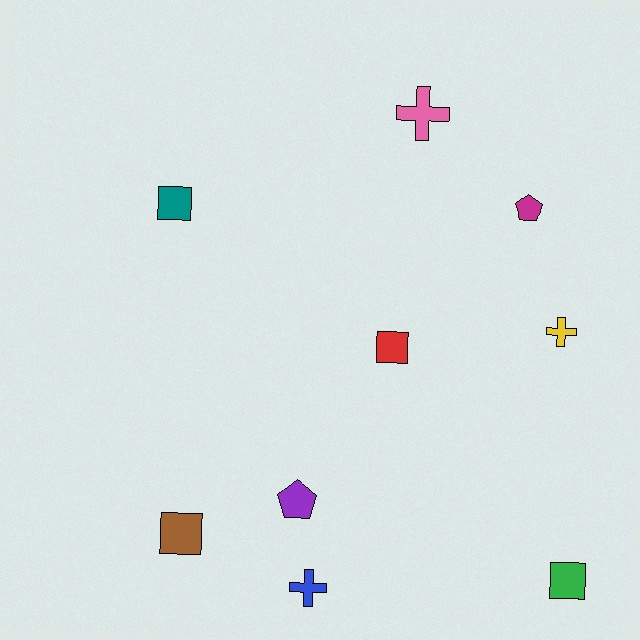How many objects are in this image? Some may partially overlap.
There are 9 objects.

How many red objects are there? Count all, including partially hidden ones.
There is 1 red object.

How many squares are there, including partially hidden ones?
There are 4 squares.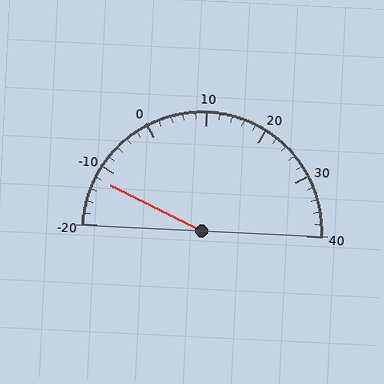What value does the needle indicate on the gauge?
The needle indicates approximately -12.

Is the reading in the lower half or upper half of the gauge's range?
The reading is in the lower half of the range (-20 to 40).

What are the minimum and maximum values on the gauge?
The gauge ranges from -20 to 40.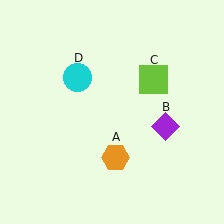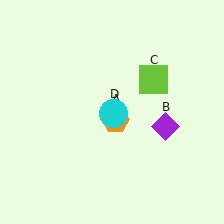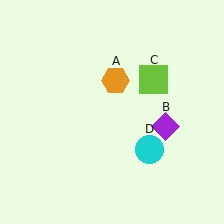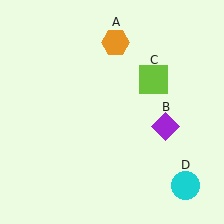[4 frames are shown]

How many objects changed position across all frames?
2 objects changed position: orange hexagon (object A), cyan circle (object D).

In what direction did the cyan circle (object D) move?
The cyan circle (object D) moved down and to the right.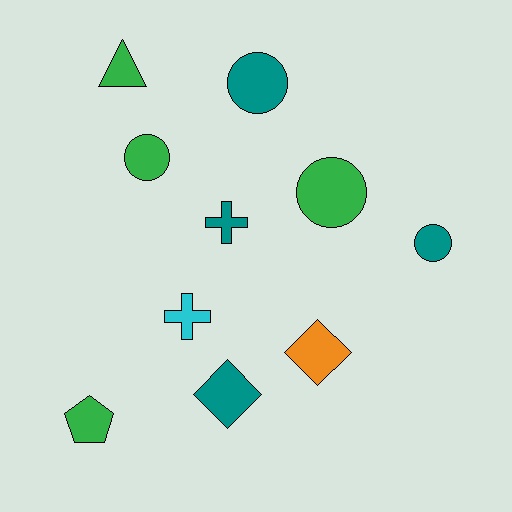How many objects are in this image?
There are 10 objects.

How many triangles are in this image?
There is 1 triangle.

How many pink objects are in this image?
There are no pink objects.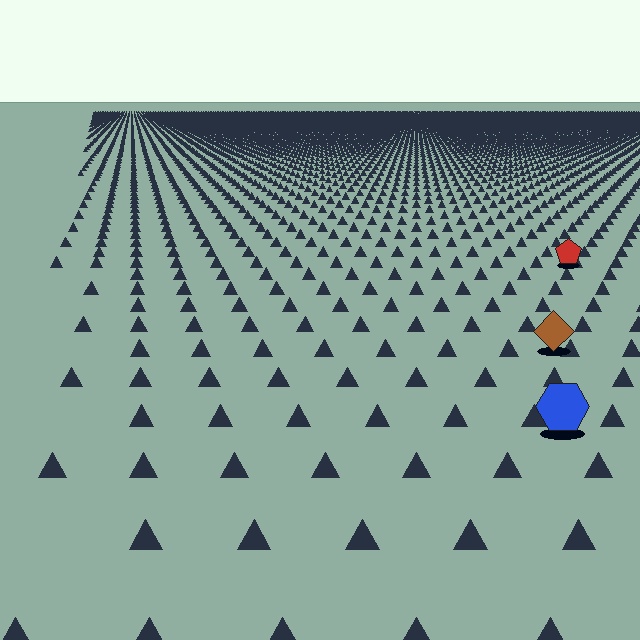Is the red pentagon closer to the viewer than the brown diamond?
No. The brown diamond is closer — you can tell from the texture gradient: the ground texture is coarser near it.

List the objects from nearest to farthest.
From nearest to farthest: the blue hexagon, the brown diamond, the red pentagon.